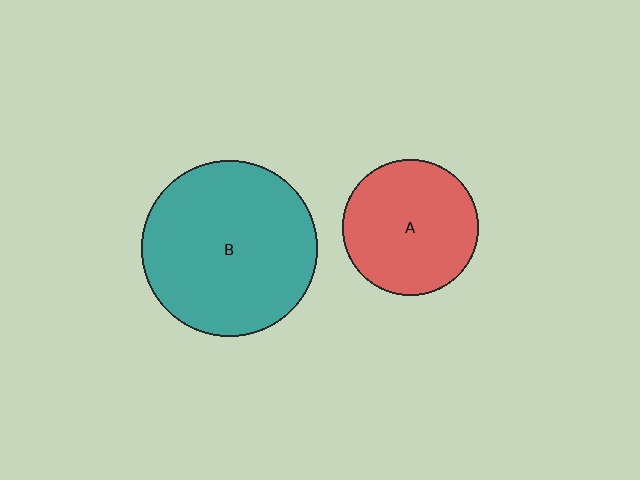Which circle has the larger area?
Circle B (teal).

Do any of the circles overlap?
No, none of the circles overlap.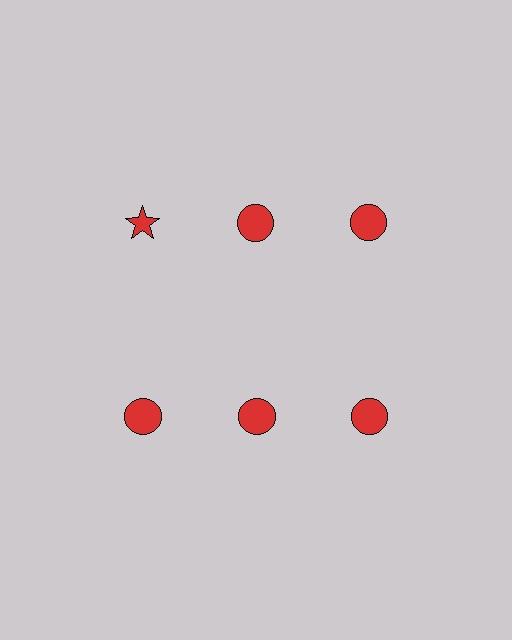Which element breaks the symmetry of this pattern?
The red star in the top row, leftmost column breaks the symmetry. All other shapes are red circles.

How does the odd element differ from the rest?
It has a different shape: star instead of circle.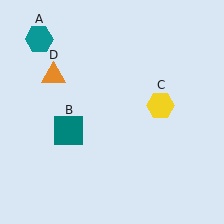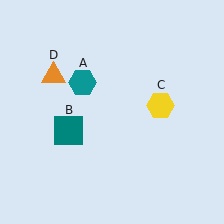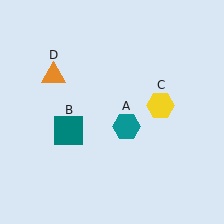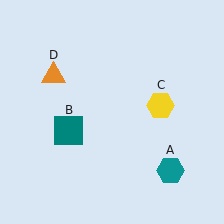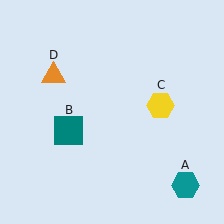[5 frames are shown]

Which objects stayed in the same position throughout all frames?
Teal square (object B) and yellow hexagon (object C) and orange triangle (object D) remained stationary.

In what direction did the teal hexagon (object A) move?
The teal hexagon (object A) moved down and to the right.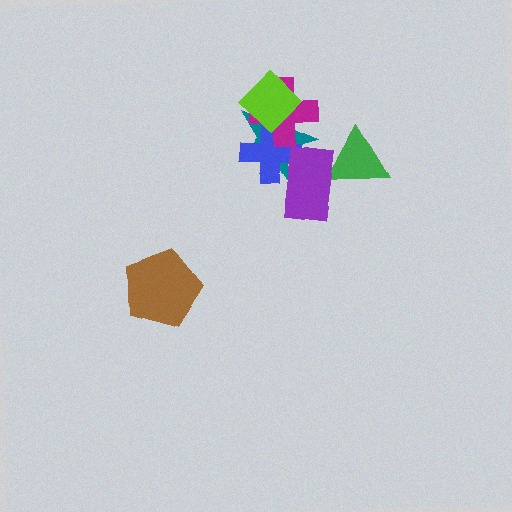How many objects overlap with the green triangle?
1 object overlaps with the green triangle.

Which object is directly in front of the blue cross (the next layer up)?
The magenta cross is directly in front of the blue cross.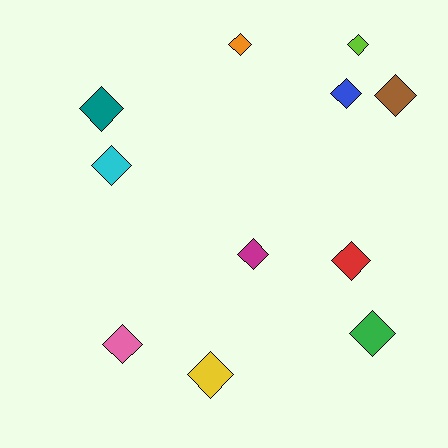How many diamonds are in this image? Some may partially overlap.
There are 11 diamonds.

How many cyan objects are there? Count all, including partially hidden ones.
There is 1 cyan object.